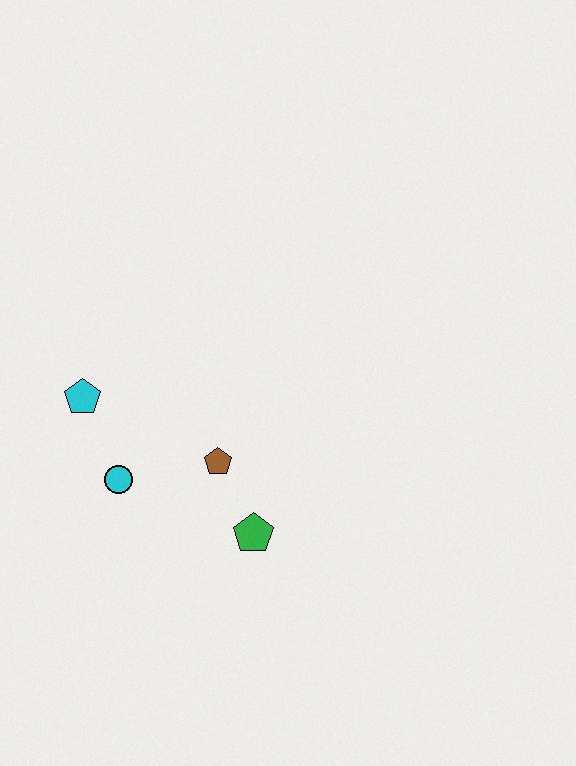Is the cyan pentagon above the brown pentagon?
Yes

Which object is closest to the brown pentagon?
The green pentagon is closest to the brown pentagon.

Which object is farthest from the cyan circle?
The green pentagon is farthest from the cyan circle.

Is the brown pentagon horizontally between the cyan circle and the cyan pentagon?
No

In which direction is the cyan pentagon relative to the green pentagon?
The cyan pentagon is to the left of the green pentagon.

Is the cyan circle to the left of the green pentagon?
Yes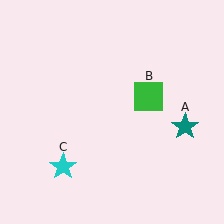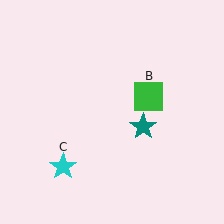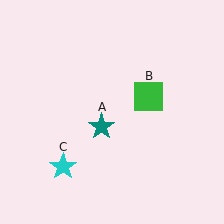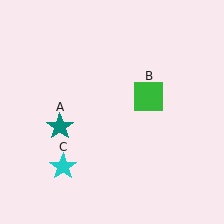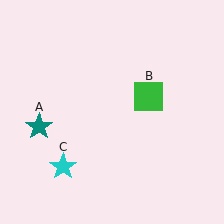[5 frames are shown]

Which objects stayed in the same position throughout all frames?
Green square (object B) and cyan star (object C) remained stationary.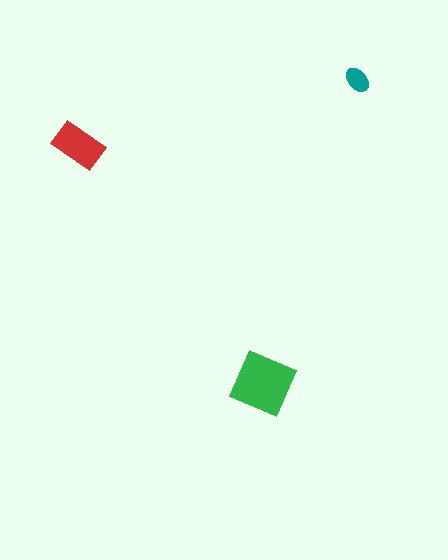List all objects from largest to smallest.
The green square, the red rectangle, the teal ellipse.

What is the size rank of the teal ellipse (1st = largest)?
3rd.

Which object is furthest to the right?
The teal ellipse is rightmost.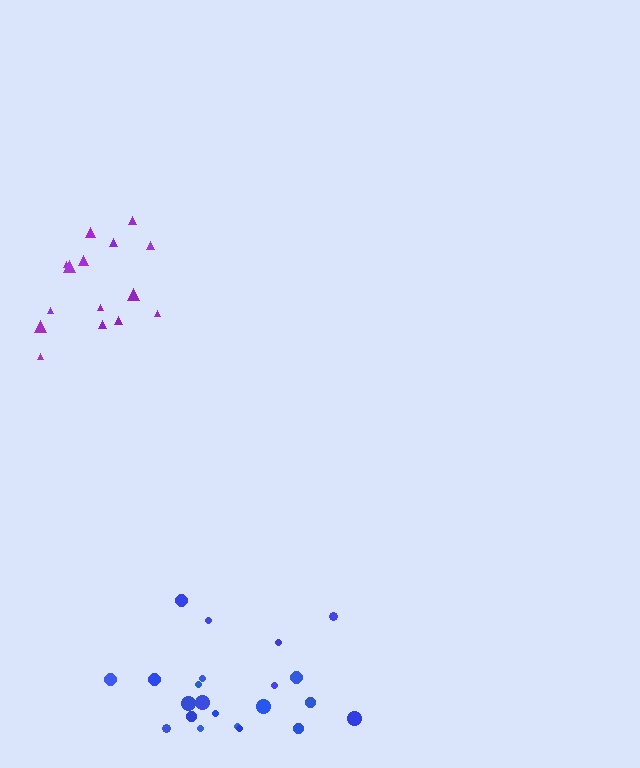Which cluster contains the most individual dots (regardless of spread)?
Blue (22).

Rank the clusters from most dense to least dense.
purple, blue.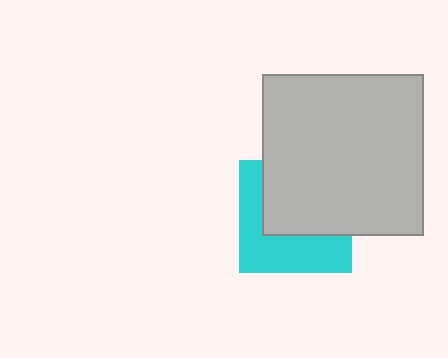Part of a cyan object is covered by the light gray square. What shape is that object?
It is a square.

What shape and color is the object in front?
The object in front is a light gray square.